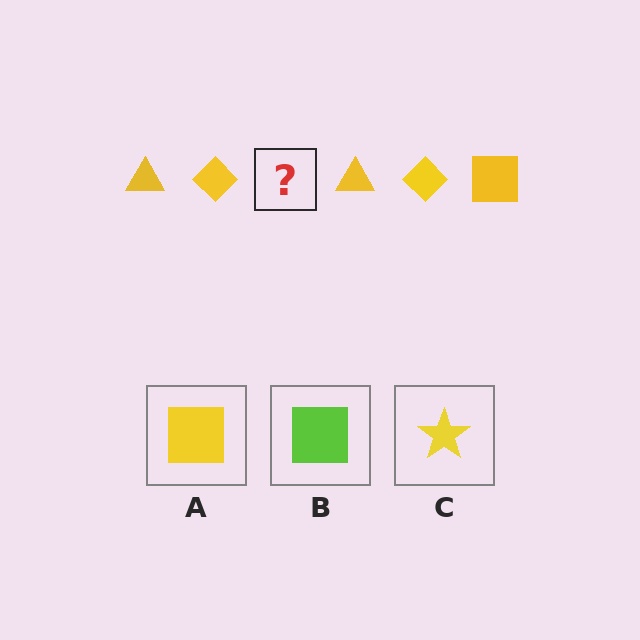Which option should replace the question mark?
Option A.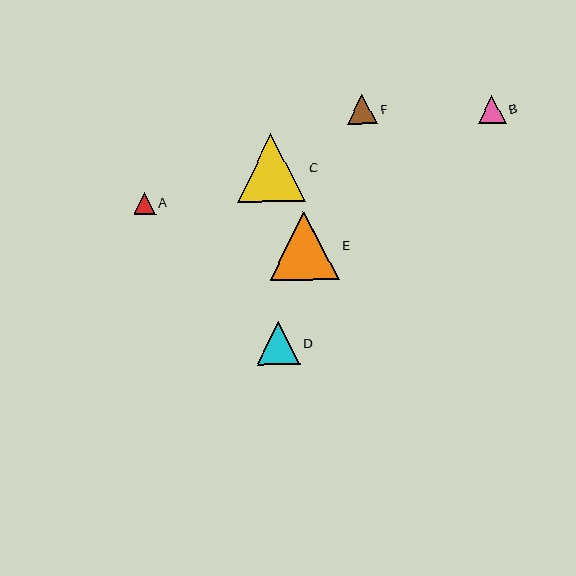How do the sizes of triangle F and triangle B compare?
Triangle F and triangle B are approximately the same size.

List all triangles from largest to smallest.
From largest to smallest: E, C, D, F, B, A.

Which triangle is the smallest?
Triangle A is the smallest with a size of approximately 22 pixels.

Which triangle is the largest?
Triangle E is the largest with a size of approximately 69 pixels.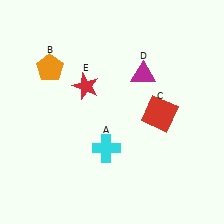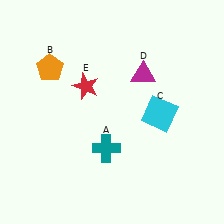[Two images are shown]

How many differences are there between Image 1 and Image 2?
There are 2 differences between the two images.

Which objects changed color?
A changed from cyan to teal. C changed from red to cyan.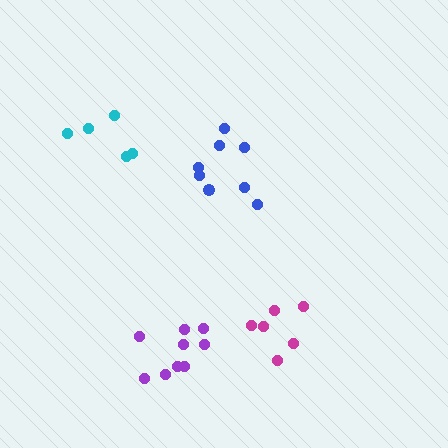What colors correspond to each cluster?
The clusters are colored: purple, blue, magenta, cyan.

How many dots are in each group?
Group 1: 9 dots, Group 2: 8 dots, Group 3: 6 dots, Group 4: 5 dots (28 total).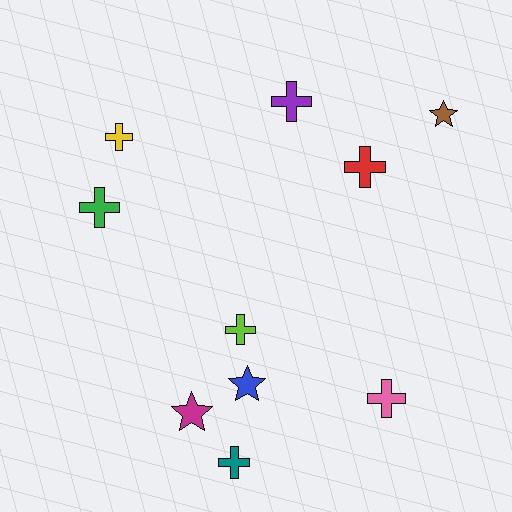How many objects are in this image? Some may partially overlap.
There are 10 objects.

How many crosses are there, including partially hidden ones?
There are 7 crosses.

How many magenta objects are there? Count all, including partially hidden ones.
There is 1 magenta object.